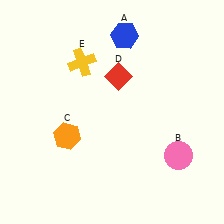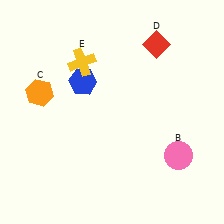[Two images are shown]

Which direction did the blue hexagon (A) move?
The blue hexagon (A) moved down.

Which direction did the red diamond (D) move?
The red diamond (D) moved right.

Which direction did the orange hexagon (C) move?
The orange hexagon (C) moved up.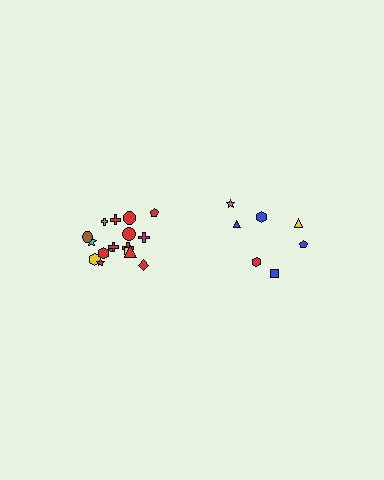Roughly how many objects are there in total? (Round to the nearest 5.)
Roughly 25 objects in total.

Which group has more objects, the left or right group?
The left group.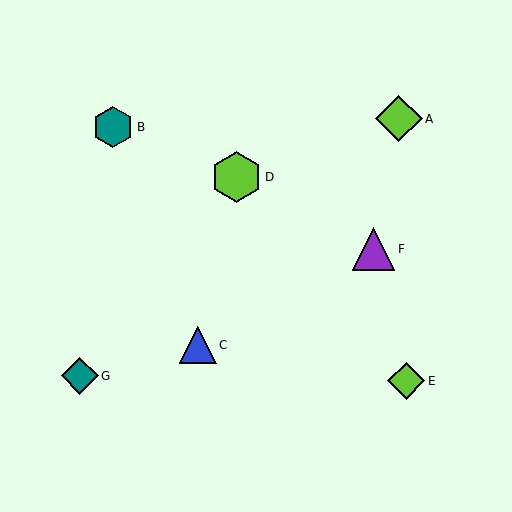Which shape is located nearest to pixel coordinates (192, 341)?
The blue triangle (labeled C) at (198, 345) is nearest to that location.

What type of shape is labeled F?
Shape F is a purple triangle.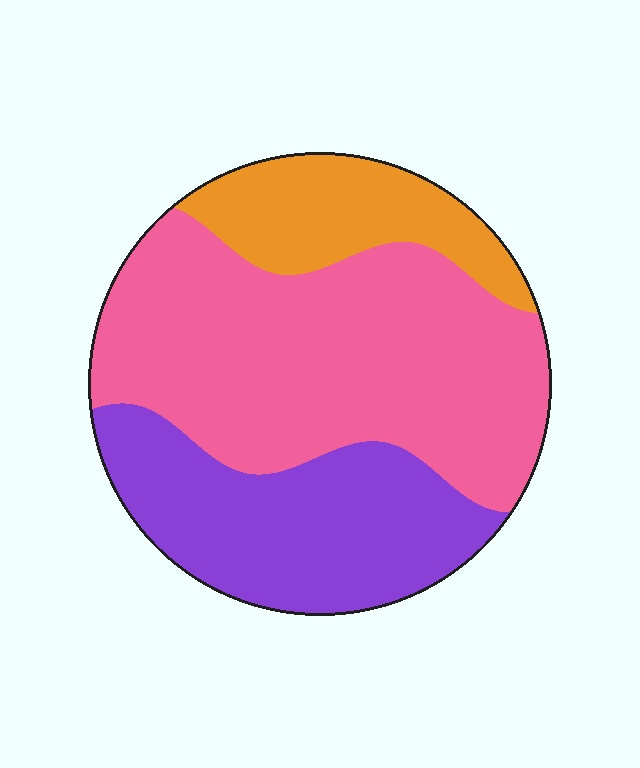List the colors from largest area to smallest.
From largest to smallest: pink, purple, orange.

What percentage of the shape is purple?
Purple takes up about one third (1/3) of the shape.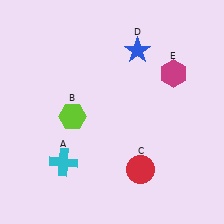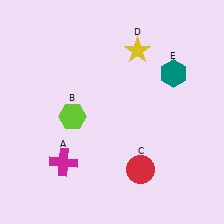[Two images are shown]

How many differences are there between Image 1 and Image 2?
There are 3 differences between the two images.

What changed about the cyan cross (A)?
In Image 1, A is cyan. In Image 2, it changed to magenta.